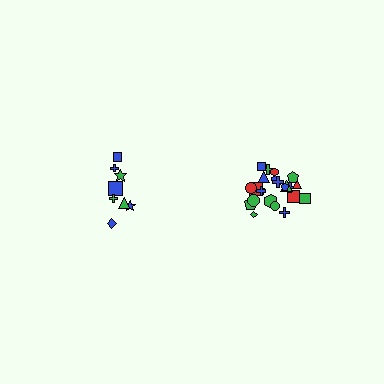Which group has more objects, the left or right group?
The right group.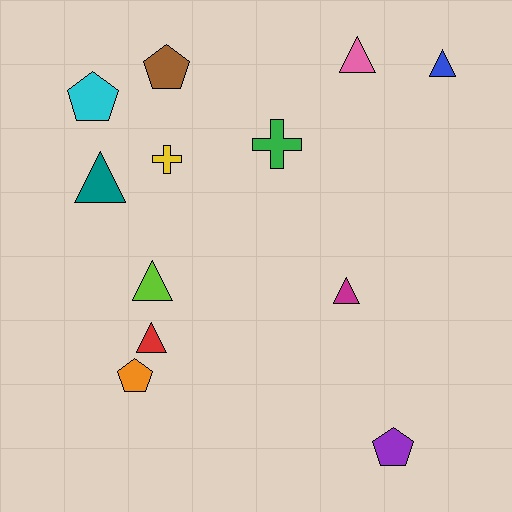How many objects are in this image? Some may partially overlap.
There are 12 objects.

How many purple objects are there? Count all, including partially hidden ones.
There is 1 purple object.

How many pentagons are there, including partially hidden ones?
There are 4 pentagons.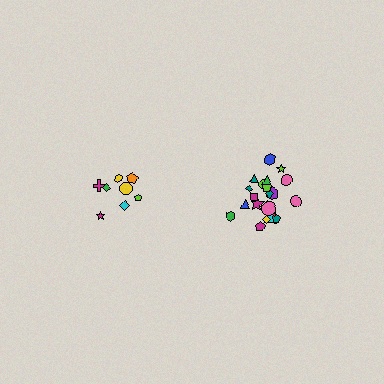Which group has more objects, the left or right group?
The right group.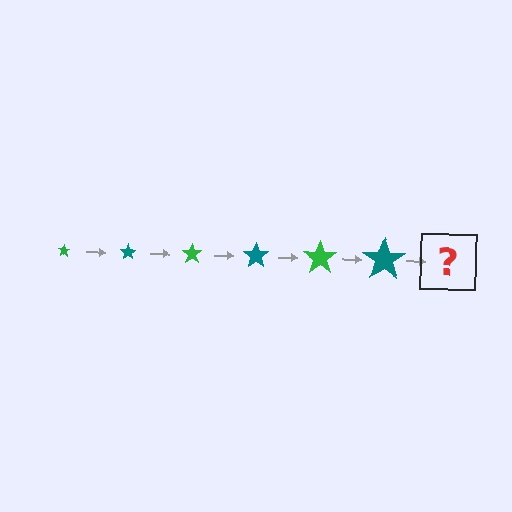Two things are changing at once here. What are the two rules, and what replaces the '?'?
The two rules are that the star grows larger each step and the color cycles through green and teal. The '?' should be a green star, larger than the previous one.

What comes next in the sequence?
The next element should be a green star, larger than the previous one.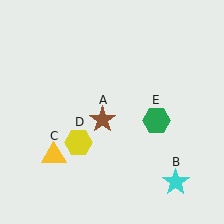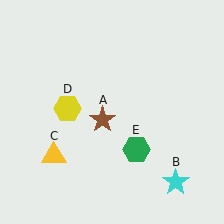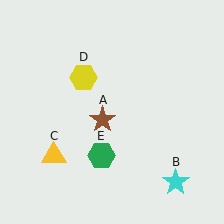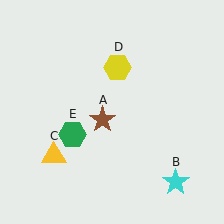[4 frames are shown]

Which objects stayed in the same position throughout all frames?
Brown star (object A) and cyan star (object B) and yellow triangle (object C) remained stationary.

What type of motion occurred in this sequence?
The yellow hexagon (object D), green hexagon (object E) rotated clockwise around the center of the scene.